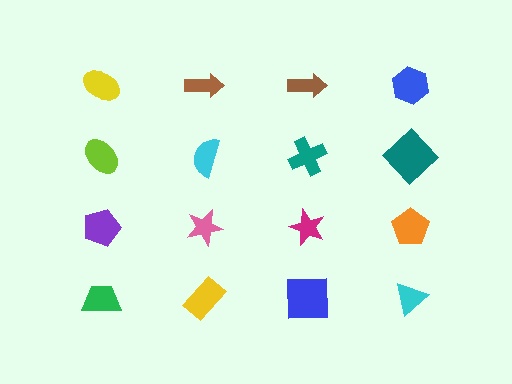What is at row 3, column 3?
A magenta star.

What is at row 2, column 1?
A lime ellipse.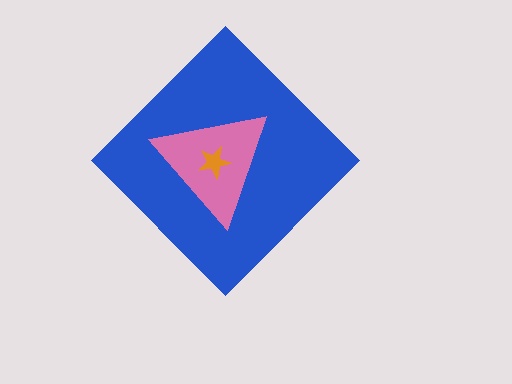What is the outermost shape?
The blue diamond.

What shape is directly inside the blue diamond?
The pink triangle.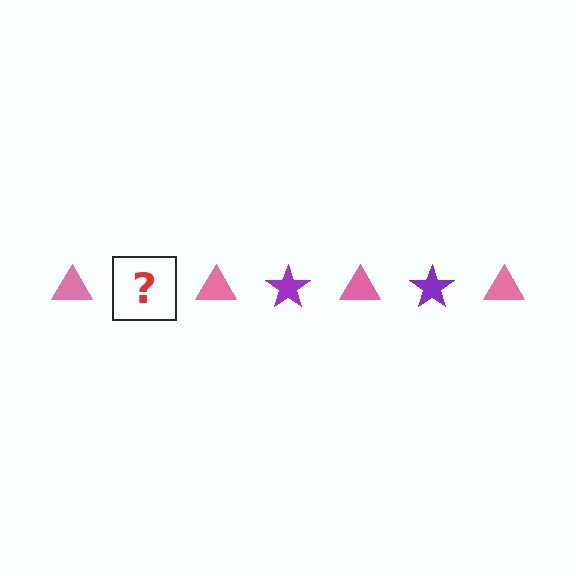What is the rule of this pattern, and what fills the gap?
The rule is that the pattern alternates between pink triangle and purple star. The gap should be filled with a purple star.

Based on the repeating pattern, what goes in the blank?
The blank should be a purple star.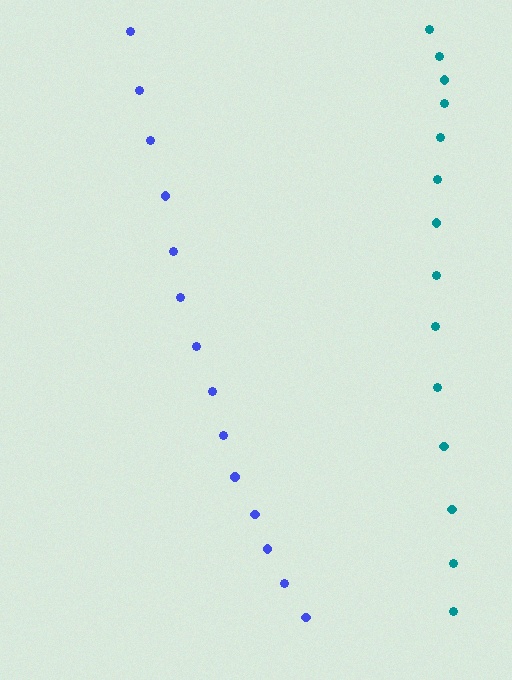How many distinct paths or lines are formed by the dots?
There are 2 distinct paths.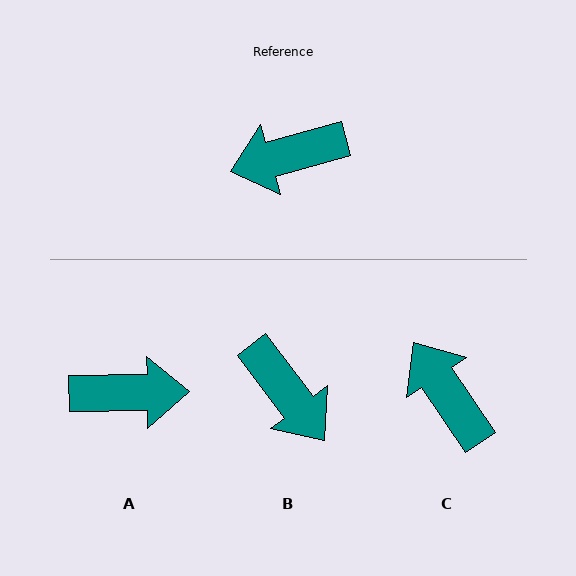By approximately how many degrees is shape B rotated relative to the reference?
Approximately 112 degrees counter-clockwise.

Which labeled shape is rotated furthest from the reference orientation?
A, about 165 degrees away.